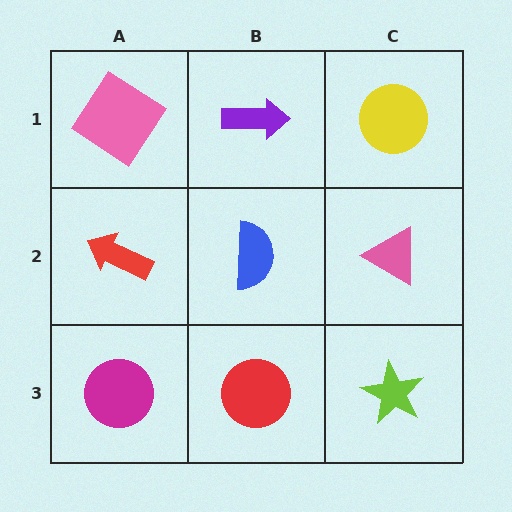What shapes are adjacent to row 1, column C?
A pink triangle (row 2, column C), a purple arrow (row 1, column B).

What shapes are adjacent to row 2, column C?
A yellow circle (row 1, column C), a lime star (row 3, column C), a blue semicircle (row 2, column B).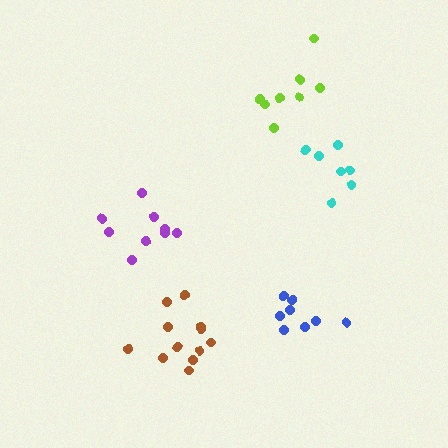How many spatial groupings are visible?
There are 5 spatial groupings.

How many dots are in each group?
Group 1: 9 dots, Group 2: 7 dots, Group 3: 12 dots, Group 4: 8 dots, Group 5: 8 dots (44 total).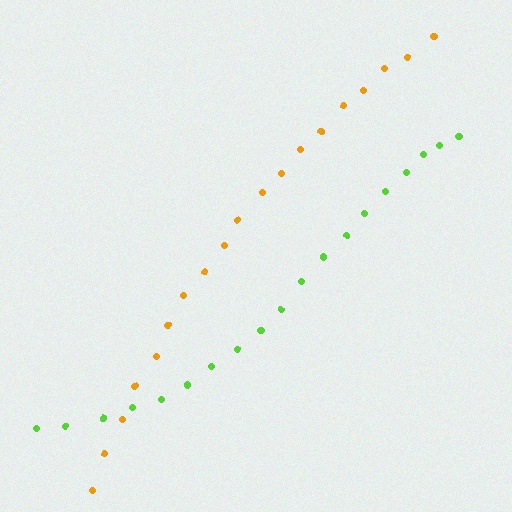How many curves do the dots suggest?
There are 2 distinct paths.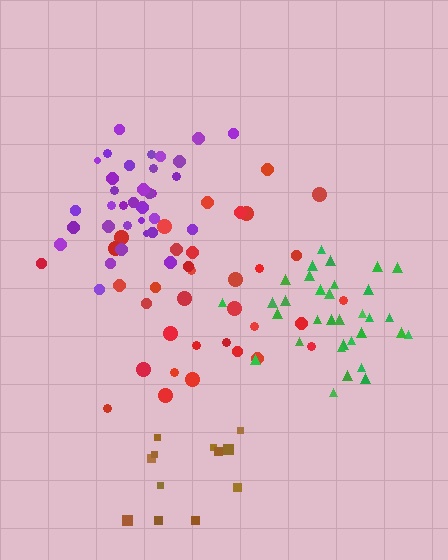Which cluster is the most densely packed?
Purple.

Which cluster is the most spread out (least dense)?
Brown.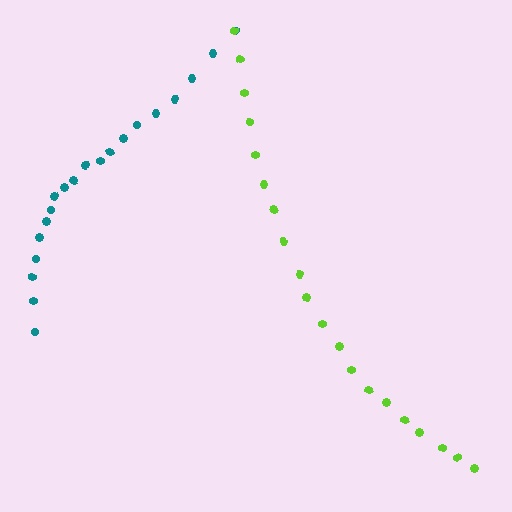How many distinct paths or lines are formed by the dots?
There are 2 distinct paths.